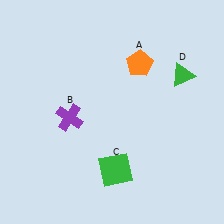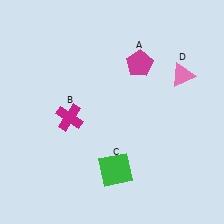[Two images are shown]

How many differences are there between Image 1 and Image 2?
There are 3 differences between the two images.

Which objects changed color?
A changed from orange to magenta. B changed from purple to magenta. D changed from green to pink.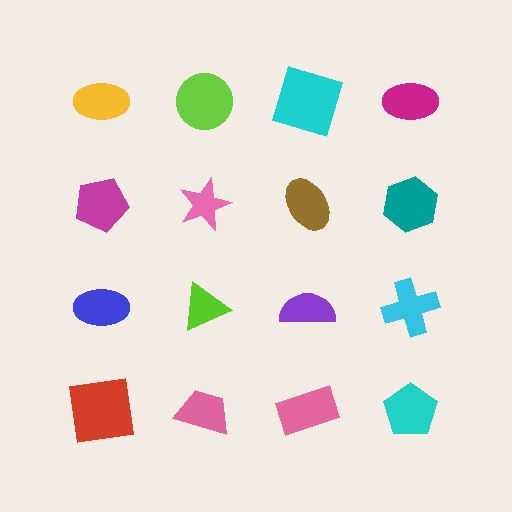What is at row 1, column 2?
A lime circle.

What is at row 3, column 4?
A cyan cross.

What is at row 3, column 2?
A lime triangle.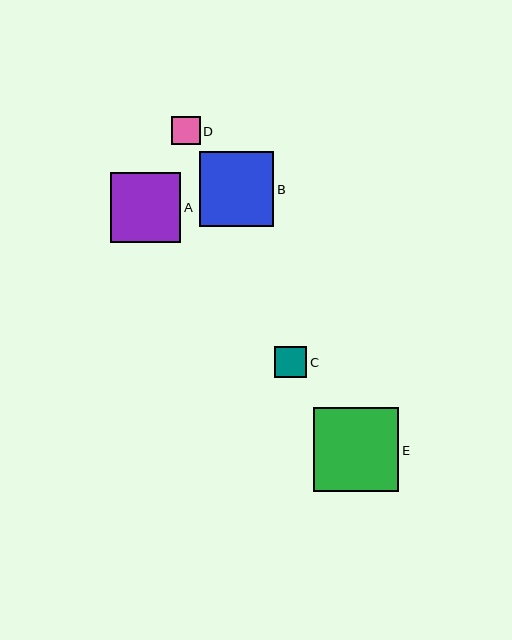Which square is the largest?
Square E is the largest with a size of approximately 85 pixels.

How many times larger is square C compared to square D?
Square C is approximately 1.1 times the size of square D.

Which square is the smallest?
Square D is the smallest with a size of approximately 29 pixels.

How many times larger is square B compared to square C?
Square B is approximately 2.3 times the size of square C.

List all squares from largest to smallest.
From largest to smallest: E, B, A, C, D.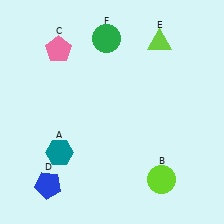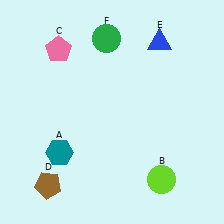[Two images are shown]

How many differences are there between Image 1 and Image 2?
There are 2 differences between the two images.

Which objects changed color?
D changed from blue to brown. E changed from lime to blue.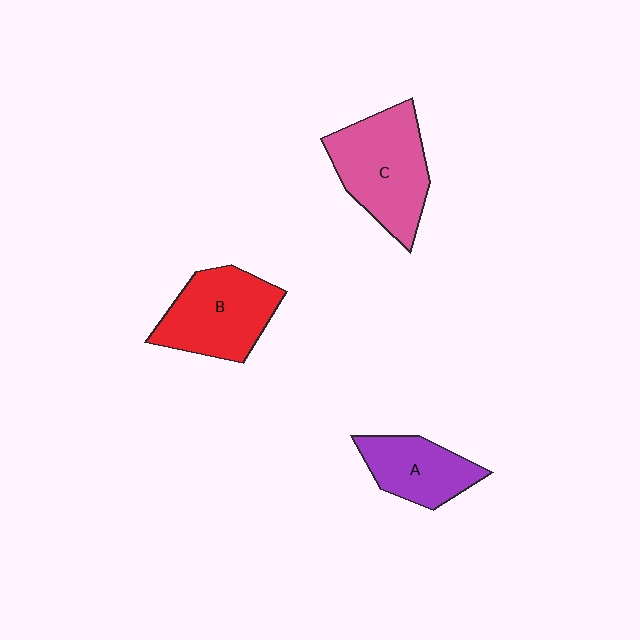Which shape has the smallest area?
Shape A (purple).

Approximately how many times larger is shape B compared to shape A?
Approximately 1.3 times.